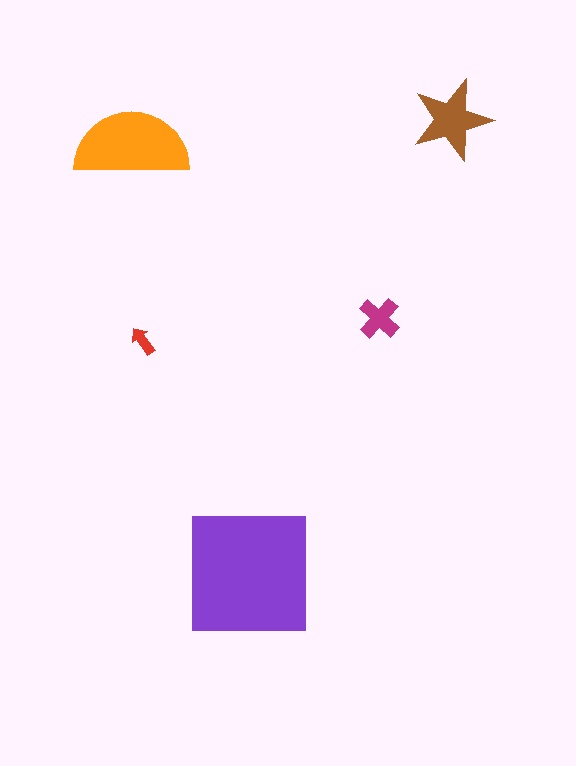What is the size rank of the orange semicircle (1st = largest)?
2nd.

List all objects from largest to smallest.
The purple square, the orange semicircle, the brown star, the magenta cross, the red arrow.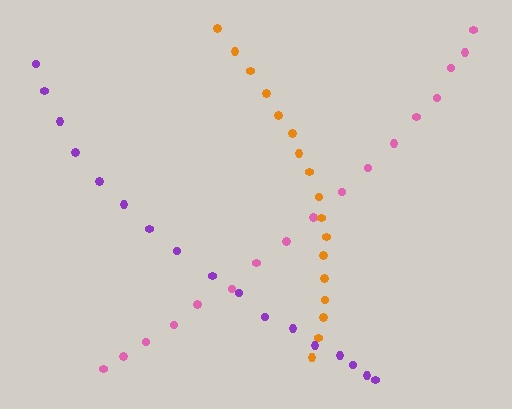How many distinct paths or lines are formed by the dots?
There are 3 distinct paths.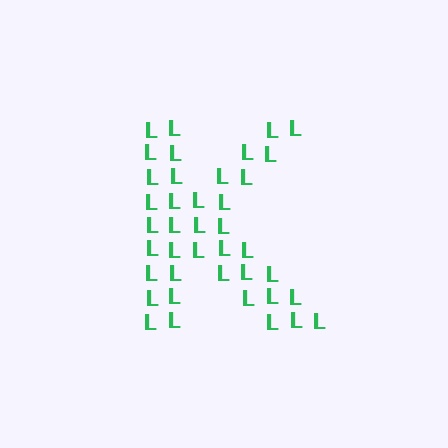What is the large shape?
The large shape is the letter K.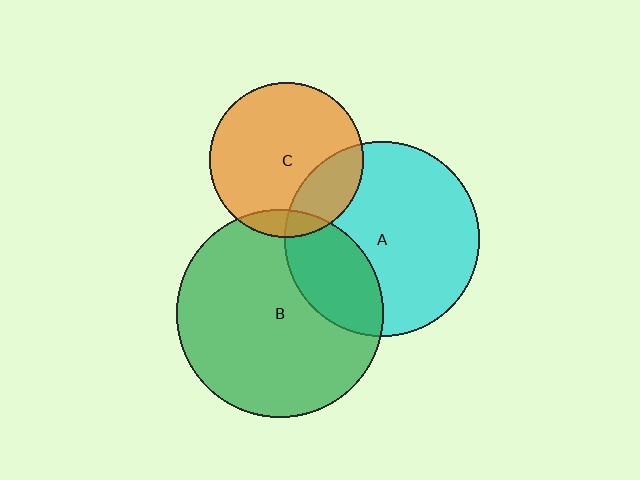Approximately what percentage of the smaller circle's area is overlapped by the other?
Approximately 25%.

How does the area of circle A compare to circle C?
Approximately 1.6 times.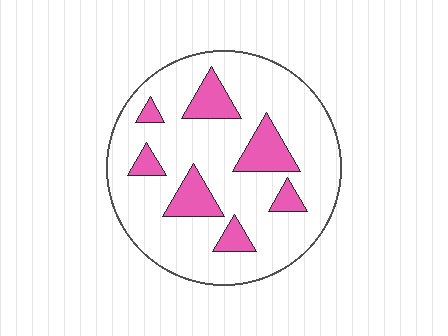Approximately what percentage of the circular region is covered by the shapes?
Approximately 20%.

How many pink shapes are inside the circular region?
7.